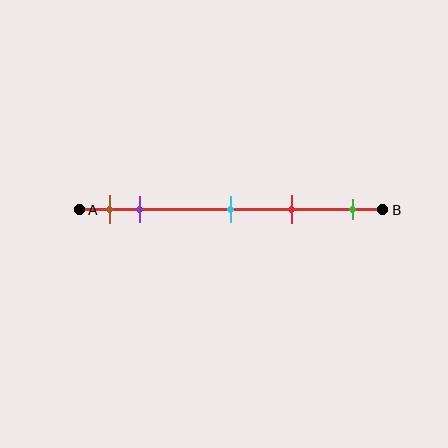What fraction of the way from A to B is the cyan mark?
The cyan mark is approximately 50% (0.5) of the way from A to B.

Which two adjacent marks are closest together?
The brown and purple marks are the closest adjacent pair.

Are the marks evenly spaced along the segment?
No, the marks are not evenly spaced.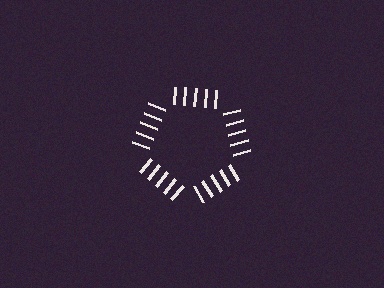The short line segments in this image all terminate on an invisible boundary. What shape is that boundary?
An illusory pentagon — the line segments terminate on its edges but no continuous stroke is drawn.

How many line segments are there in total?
25 — 5 along each of the 5 edges.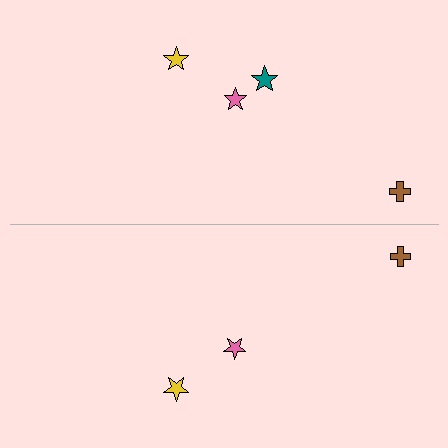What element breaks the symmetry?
A teal star is missing from the bottom side.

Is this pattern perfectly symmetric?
No, the pattern is not perfectly symmetric. A teal star is missing from the bottom side.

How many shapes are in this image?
There are 7 shapes in this image.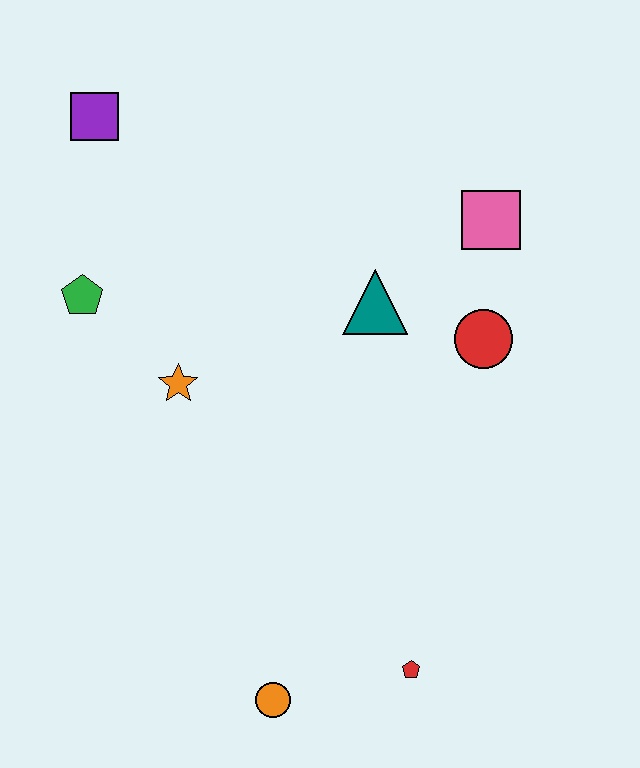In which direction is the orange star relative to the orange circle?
The orange star is above the orange circle.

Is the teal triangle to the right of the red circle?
No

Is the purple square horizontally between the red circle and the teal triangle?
No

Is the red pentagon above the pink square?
No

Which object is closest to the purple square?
The green pentagon is closest to the purple square.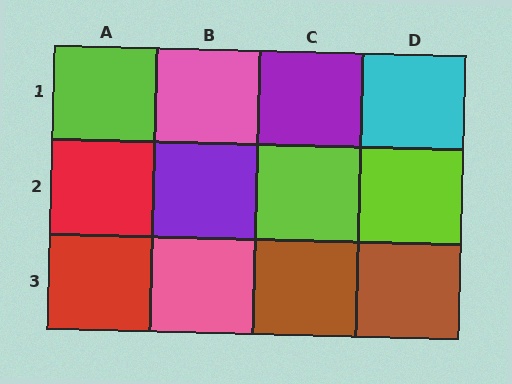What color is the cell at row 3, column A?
Red.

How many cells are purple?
2 cells are purple.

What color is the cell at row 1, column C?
Purple.